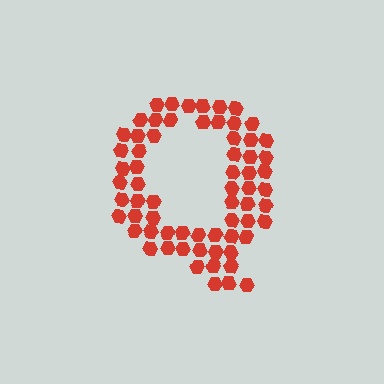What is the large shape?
The large shape is the letter Q.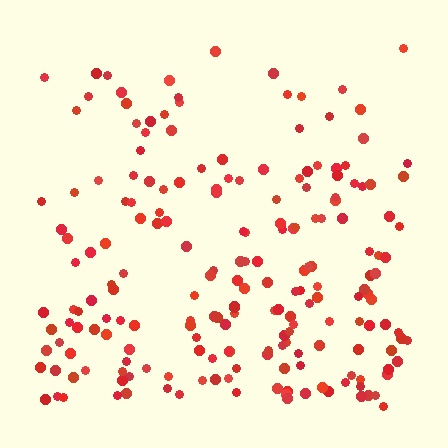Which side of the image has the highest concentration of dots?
The bottom.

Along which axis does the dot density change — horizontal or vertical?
Vertical.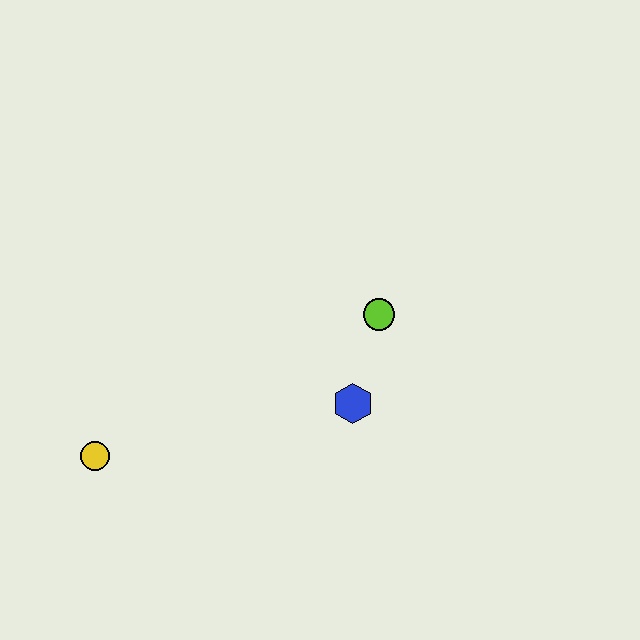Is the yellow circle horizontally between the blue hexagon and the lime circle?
No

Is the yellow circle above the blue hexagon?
No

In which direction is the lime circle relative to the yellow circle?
The lime circle is to the right of the yellow circle.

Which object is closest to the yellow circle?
The blue hexagon is closest to the yellow circle.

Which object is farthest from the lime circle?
The yellow circle is farthest from the lime circle.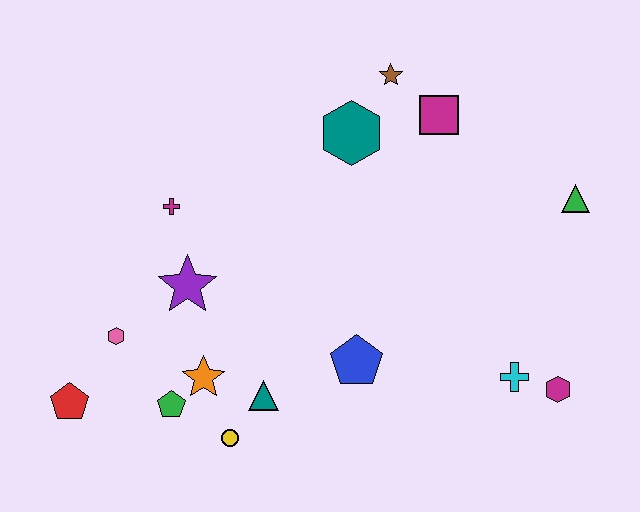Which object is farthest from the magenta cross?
The magenta hexagon is farthest from the magenta cross.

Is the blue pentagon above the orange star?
Yes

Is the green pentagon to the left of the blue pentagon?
Yes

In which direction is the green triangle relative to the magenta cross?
The green triangle is to the right of the magenta cross.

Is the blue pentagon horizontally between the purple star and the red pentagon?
No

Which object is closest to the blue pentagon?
The teal triangle is closest to the blue pentagon.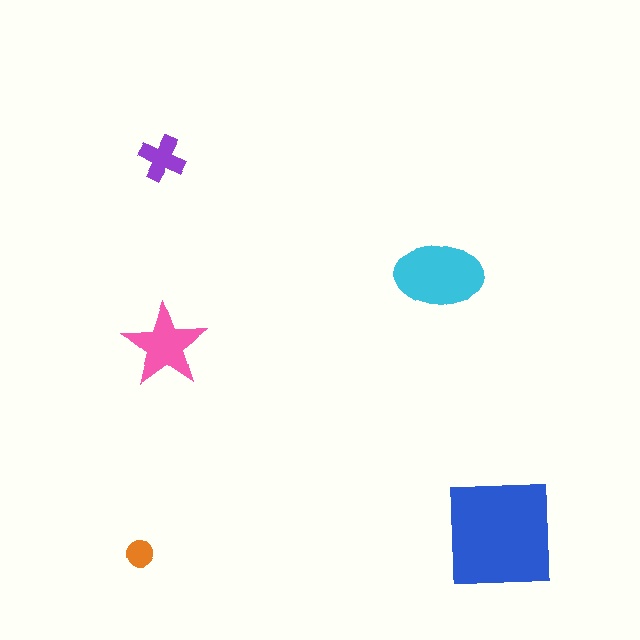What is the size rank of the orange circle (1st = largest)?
5th.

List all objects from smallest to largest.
The orange circle, the purple cross, the pink star, the cyan ellipse, the blue square.